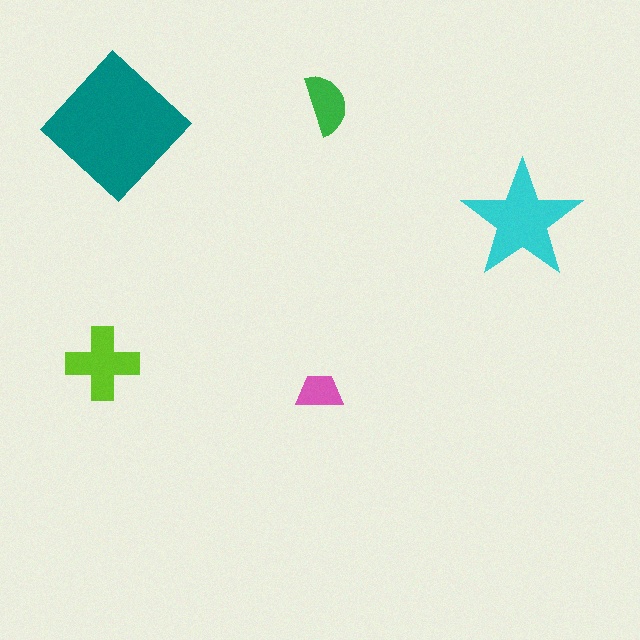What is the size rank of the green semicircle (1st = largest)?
4th.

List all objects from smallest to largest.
The pink trapezoid, the green semicircle, the lime cross, the cyan star, the teal diamond.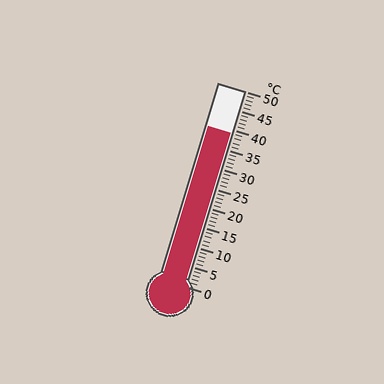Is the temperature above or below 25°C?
The temperature is above 25°C.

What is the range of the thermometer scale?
The thermometer scale ranges from 0°C to 50°C.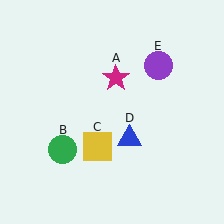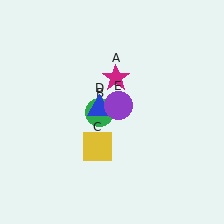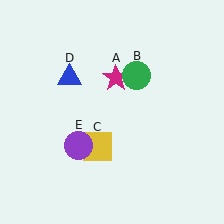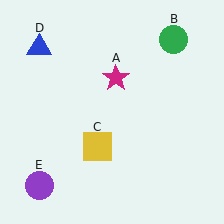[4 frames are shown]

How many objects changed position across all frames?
3 objects changed position: green circle (object B), blue triangle (object D), purple circle (object E).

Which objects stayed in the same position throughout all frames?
Magenta star (object A) and yellow square (object C) remained stationary.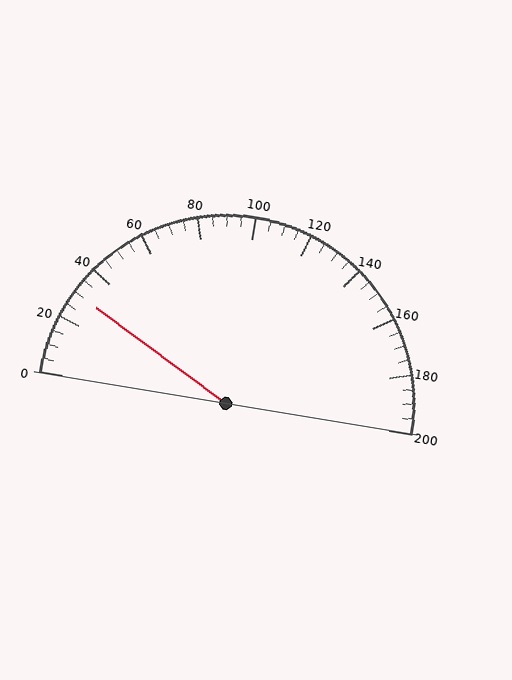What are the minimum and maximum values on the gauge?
The gauge ranges from 0 to 200.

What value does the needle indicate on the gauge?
The needle indicates approximately 30.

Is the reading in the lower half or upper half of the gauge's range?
The reading is in the lower half of the range (0 to 200).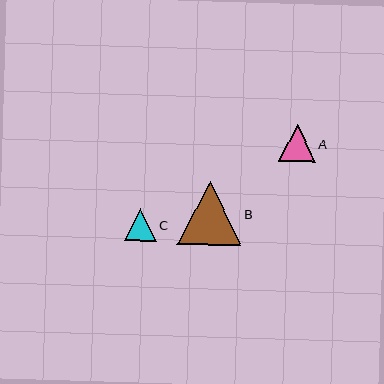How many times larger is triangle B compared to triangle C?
Triangle B is approximately 2.0 times the size of triangle C.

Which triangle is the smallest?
Triangle C is the smallest with a size of approximately 32 pixels.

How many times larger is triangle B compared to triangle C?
Triangle B is approximately 2.0 times the size of triangle C.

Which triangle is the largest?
Triangle B is the largest with a size of approximately 64 pixels.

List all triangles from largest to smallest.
From largest to smallest: B, A, C.